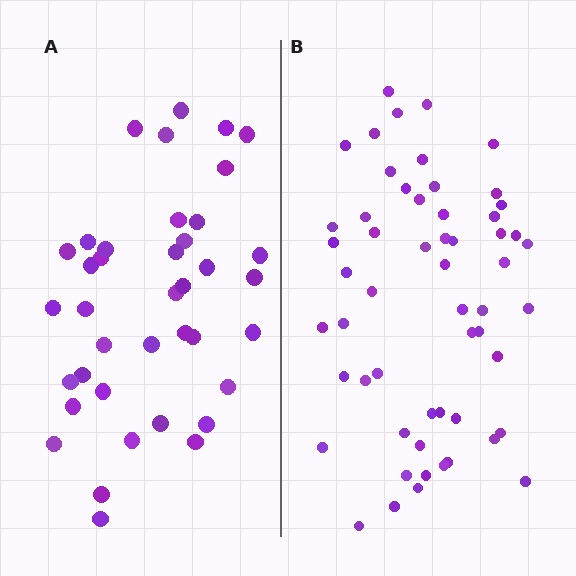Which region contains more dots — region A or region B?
Region B (the right region) has more dots.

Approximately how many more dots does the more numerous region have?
Region B has approximately 15 more dots than region A.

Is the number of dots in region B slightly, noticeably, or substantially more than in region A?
Region B has noticeably more, but not dramatically so. The ratio is roughly 1.4 to 1.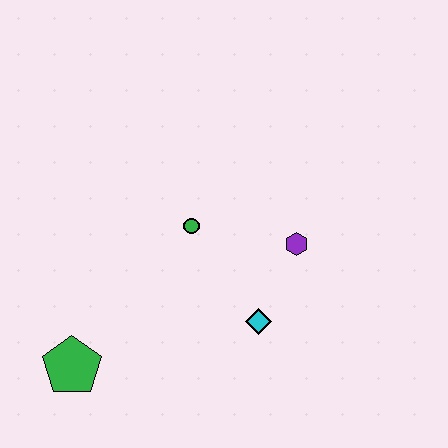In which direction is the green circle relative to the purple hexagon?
The green circle is to the left of the purple hexagon.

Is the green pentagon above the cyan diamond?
No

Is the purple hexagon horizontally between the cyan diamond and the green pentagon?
No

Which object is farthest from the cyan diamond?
The green pentagon is farthest from the cyan diamond.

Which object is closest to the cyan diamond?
The purple hexagon is closest to the cyan diamond.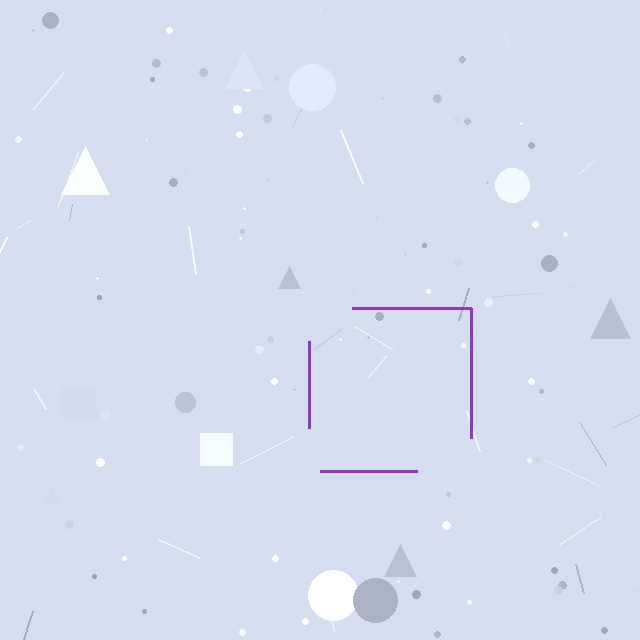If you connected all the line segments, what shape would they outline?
They would outline a square.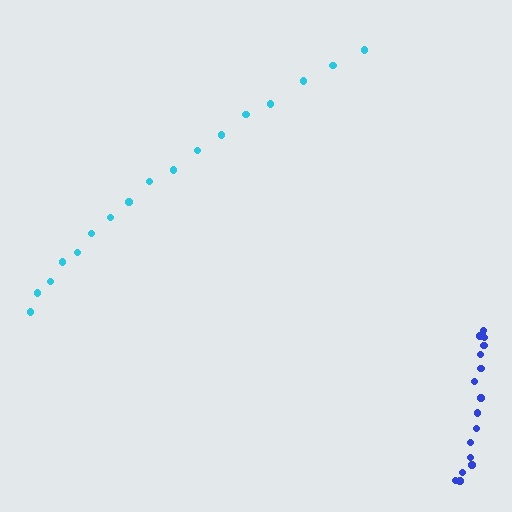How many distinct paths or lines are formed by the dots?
There are 2 distinct paths.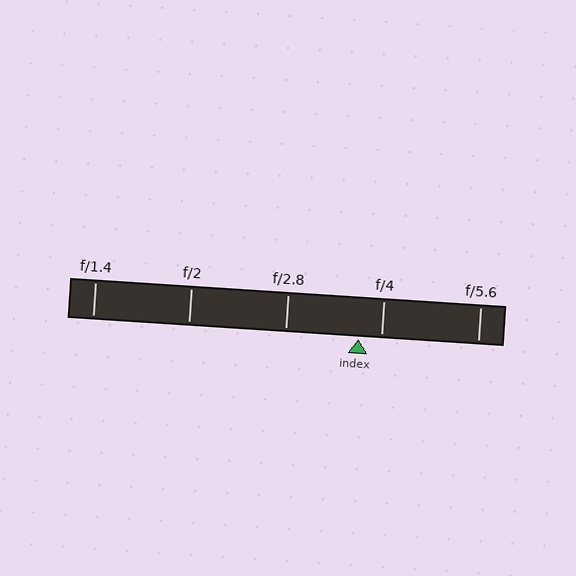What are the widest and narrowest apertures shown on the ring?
The widest aperture shown is f/1.4 and the narrowest is f/5.6.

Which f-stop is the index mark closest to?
The index mark is closest to f/4.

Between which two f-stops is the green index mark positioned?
The index mark is between f/2.8 and f/4.